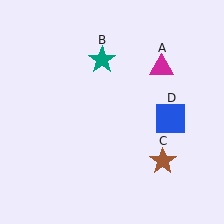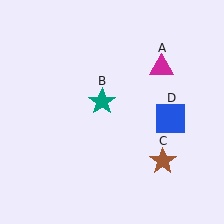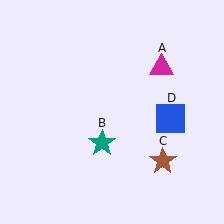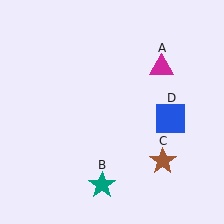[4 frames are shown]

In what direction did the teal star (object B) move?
The teal star (object B) moved down.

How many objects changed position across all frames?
1 object changed position: teal star (object B).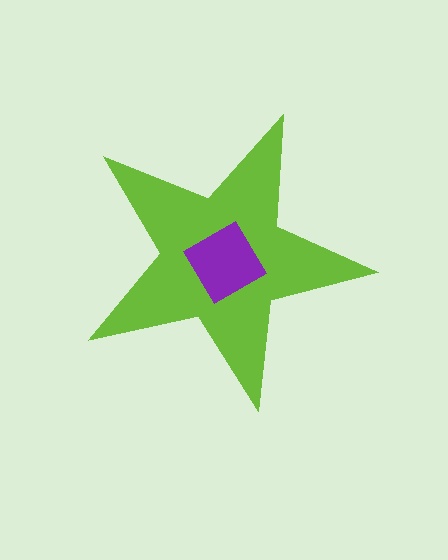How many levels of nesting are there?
2.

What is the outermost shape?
The lime star.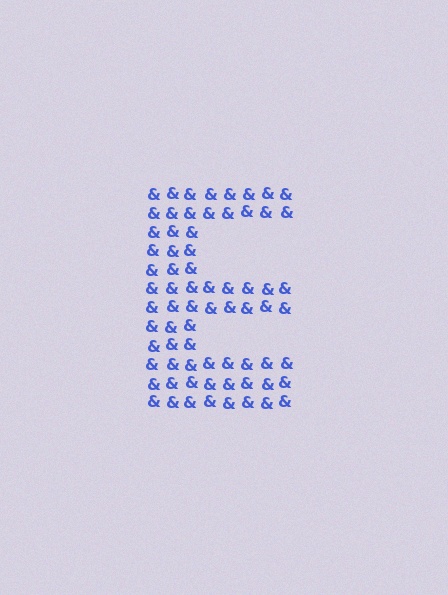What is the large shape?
The large shape is the letter E.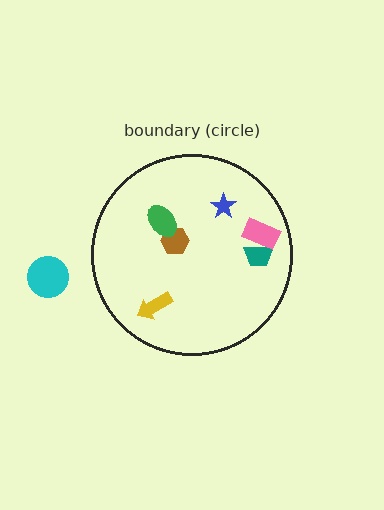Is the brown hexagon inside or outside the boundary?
Inside.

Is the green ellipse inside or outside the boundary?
Inside.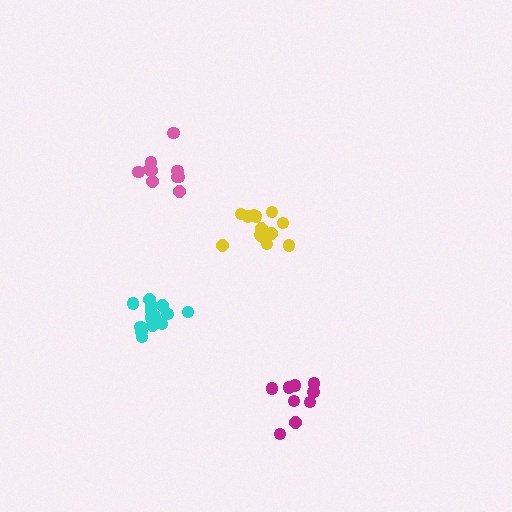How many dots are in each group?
Group 1: 13 dots, Group 2: 14 dots, Group 3: 9 dots, Group 4: 10 dots (46 total).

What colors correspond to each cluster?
The clusters are colored: yellow, cyan, magenta, pink.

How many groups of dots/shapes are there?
There are 4 groups.